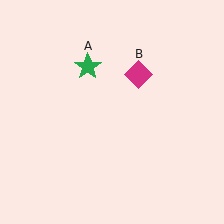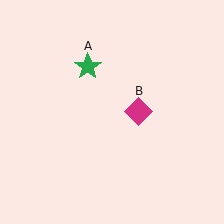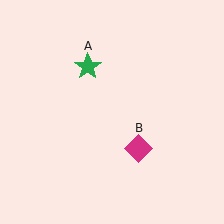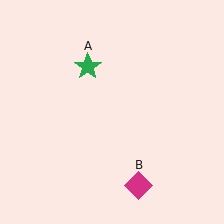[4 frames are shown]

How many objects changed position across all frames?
1 object changed position: magenta diamond (object B).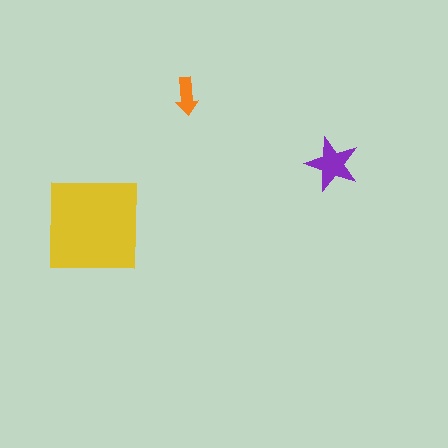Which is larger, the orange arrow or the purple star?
The purple star.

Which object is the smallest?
The orange arrow.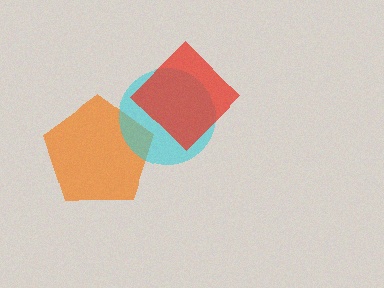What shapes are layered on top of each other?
The layered shapes are: an orange pentagon, a cyan circle, a red diamond.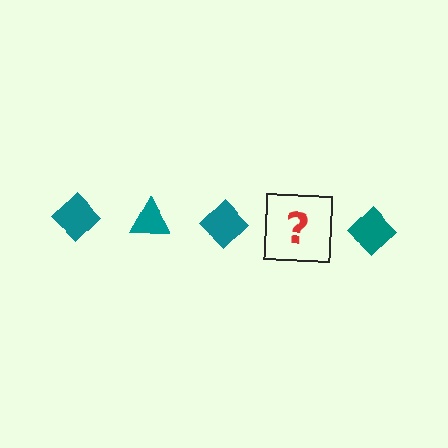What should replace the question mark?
The question mark should be replaced with a teal triangle.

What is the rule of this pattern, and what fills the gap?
The rule is that the pattern cycles through diamond, triangle shapes in teal. The gap should be filled with a teal triangle.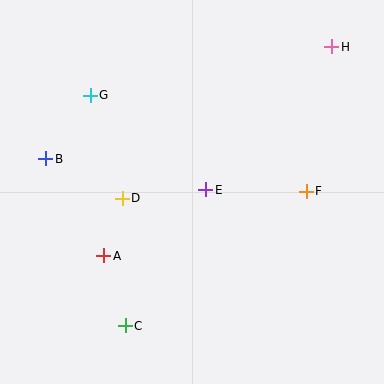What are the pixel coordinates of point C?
Point C is at (125, 326).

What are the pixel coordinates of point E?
Point E is at (206, 190).